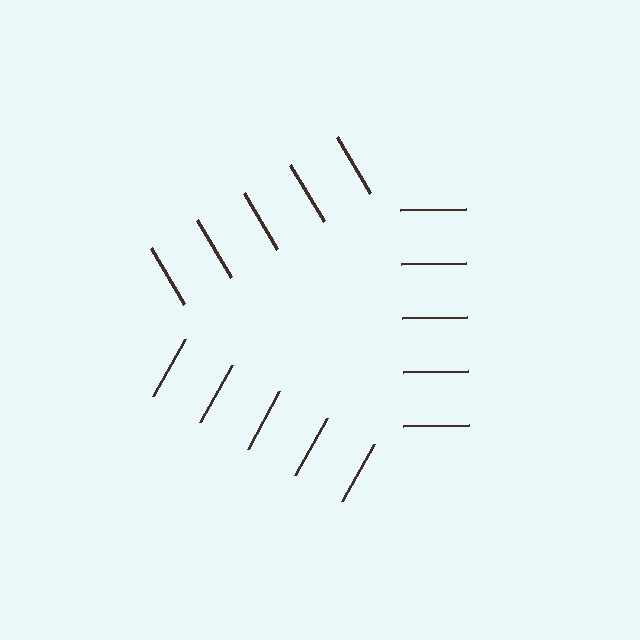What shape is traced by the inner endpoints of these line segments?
An illusory triangle — the line segments terminate on its edges but no continuous stroke is drawn.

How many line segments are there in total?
15 — 5 along each of the 3 edges.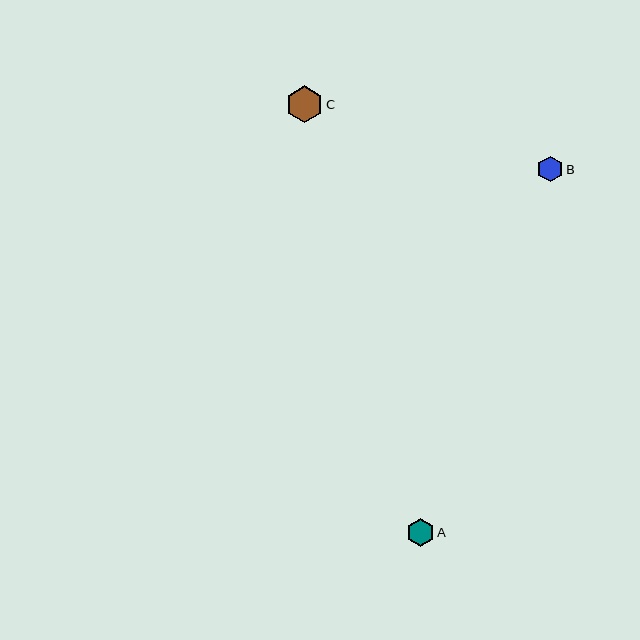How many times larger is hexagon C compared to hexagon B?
Hexagon C is approximately 1.4 times the size of hexagon B.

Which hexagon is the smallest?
Hexagon B is the smallest with a size of approximately 26 pixels.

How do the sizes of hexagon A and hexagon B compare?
Hexagon A and hexagon B are approximately the same size.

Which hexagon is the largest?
Hexagon C is the largest with a size of approximately 37 pixels.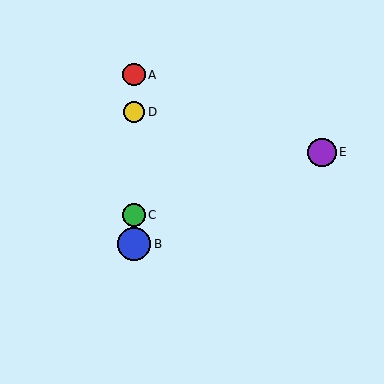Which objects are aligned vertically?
Objects A, B, C, D are aligned vertically.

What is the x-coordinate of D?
Object D is at x≈134.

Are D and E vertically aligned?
No, D is at x≈134 and E is at x≈322.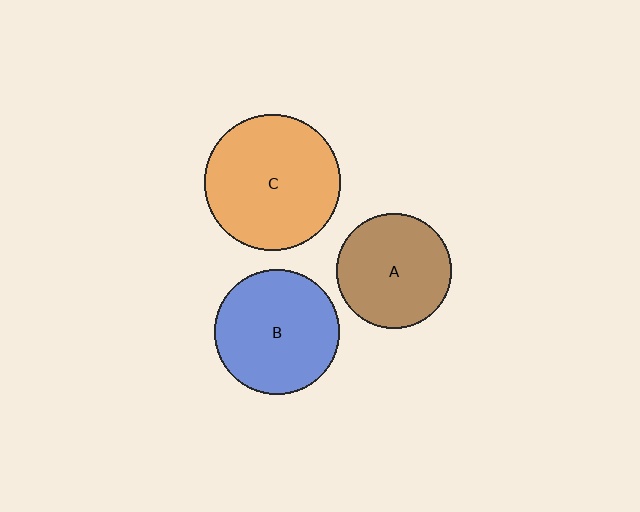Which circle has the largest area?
Circle C (orange).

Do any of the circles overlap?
No, none of the circles overlap.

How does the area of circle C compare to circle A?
Approximately 1.4 times.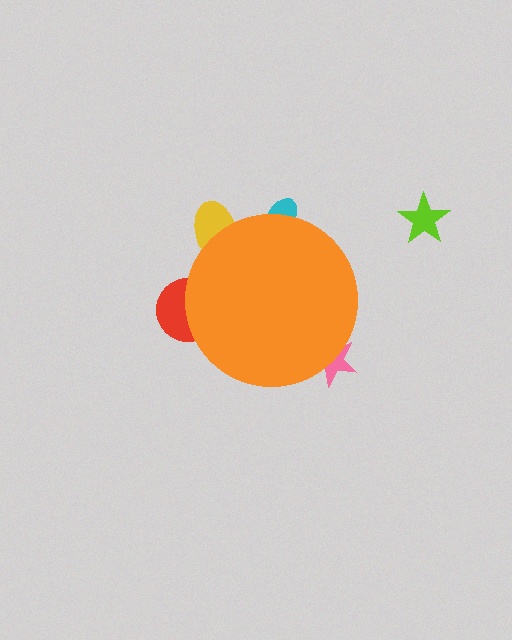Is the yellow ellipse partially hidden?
Yes, the yellow ellipse is partially hidden behind the orange circle.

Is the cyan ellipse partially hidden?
Yes, the cyan ellipse is partially hidden behind the orange circle.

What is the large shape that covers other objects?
An orange circle.